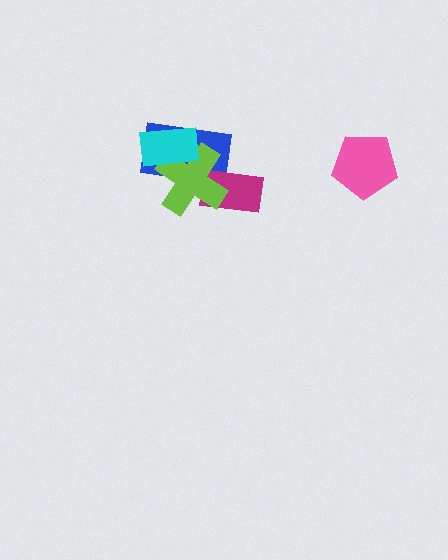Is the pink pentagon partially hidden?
No, no other shape covers it.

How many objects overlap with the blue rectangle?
3 objects overlap with the blue rectangle.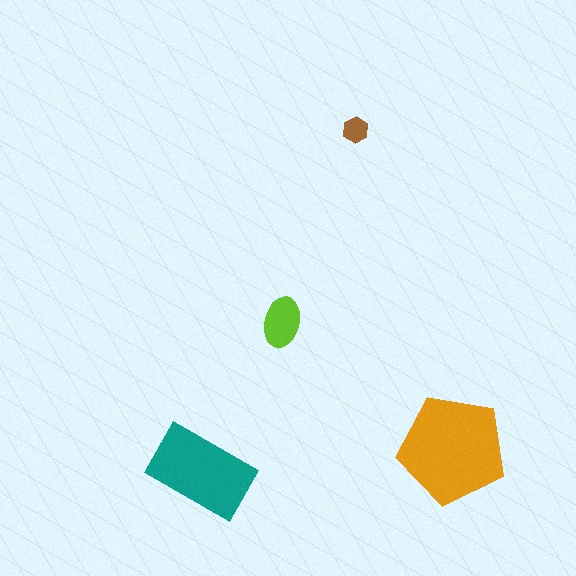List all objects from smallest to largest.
The brown hexagon, the lime ellipse, the teal rectangle, the orange pentagon.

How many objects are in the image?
There are 4 objects in the image.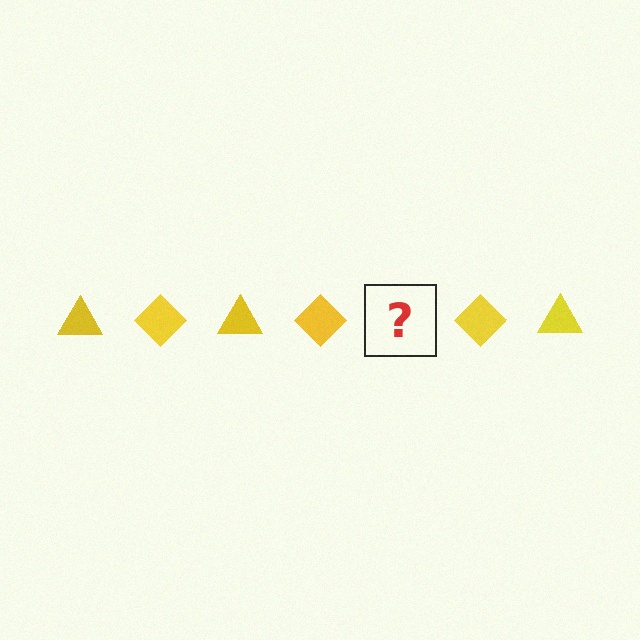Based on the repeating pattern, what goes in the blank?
The blank should be a yellow triangle.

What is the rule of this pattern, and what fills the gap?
The rule is that the pattern cycles through triangle, diamond shapes in yellow. The gap should be filled with a yellow triangle.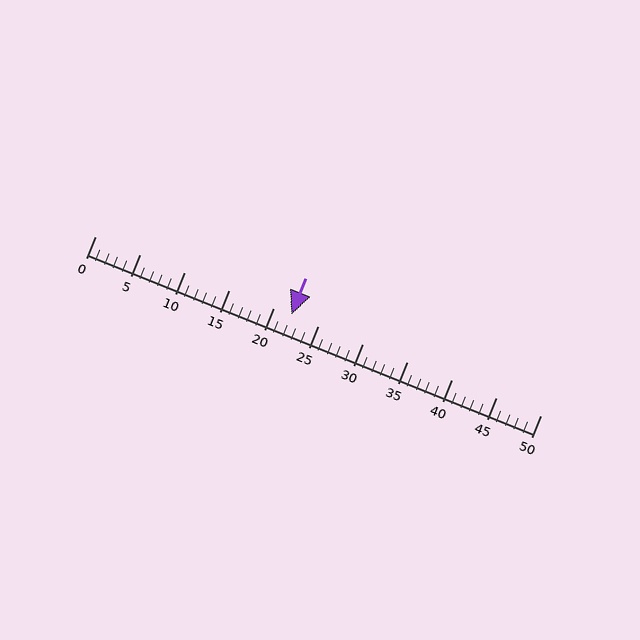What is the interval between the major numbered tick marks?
The major tick marks are spaced 5 units apart.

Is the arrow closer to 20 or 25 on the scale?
The arrow is closer to 20.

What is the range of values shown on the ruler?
The ruler shows values from 0 to 50.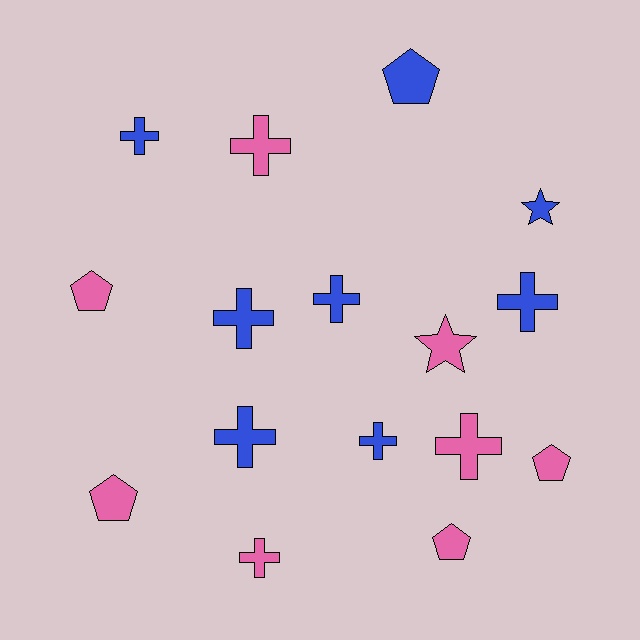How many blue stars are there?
There is 1 blue star.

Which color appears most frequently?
Pink, with 8 objects.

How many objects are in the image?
There are 16 objects.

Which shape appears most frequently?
Cross, with 9 objects.